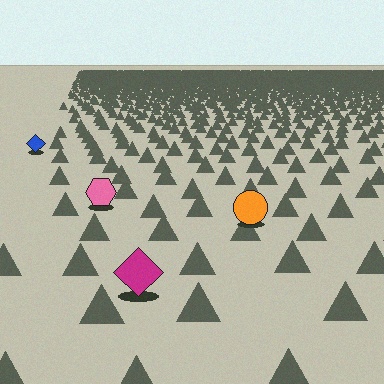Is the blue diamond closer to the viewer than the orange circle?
No. The orange circle is closer — you can tell from the texture gradient: the ground texture is coarser near it.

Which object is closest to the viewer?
The magenta diamond is closest. The texture marks near it are larger and more spread out.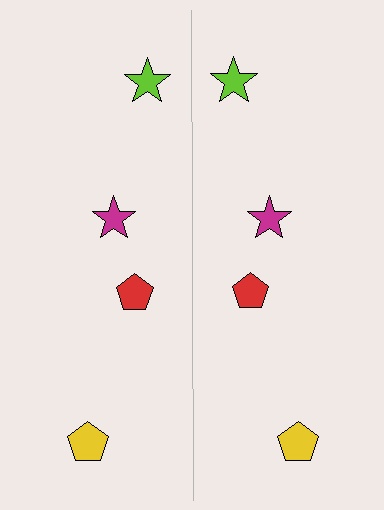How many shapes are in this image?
There are 8 shapes in this image.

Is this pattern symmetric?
Yes, this pattern has bilateral (reflection) symmetry.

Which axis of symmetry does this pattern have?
The pattern has a vertical axis of symmetry running through the center of the image.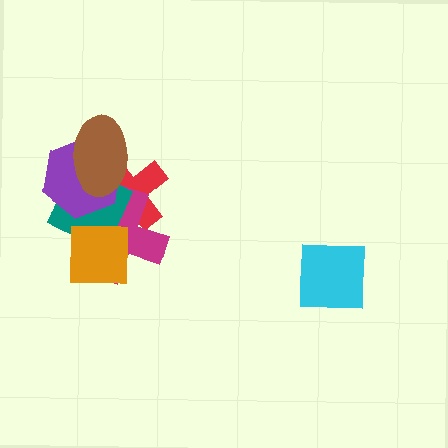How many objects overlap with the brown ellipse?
3 objects overlap with the brown ellipse.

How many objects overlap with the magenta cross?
4 objects overlap with the magenta cross.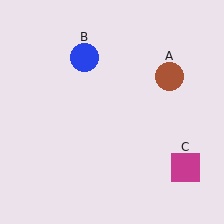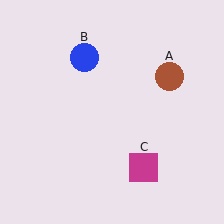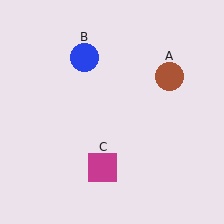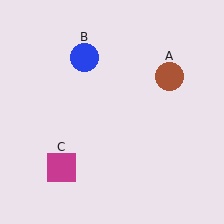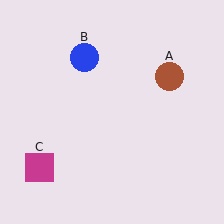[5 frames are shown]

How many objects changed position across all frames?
1 object changed position: magenta square (object C).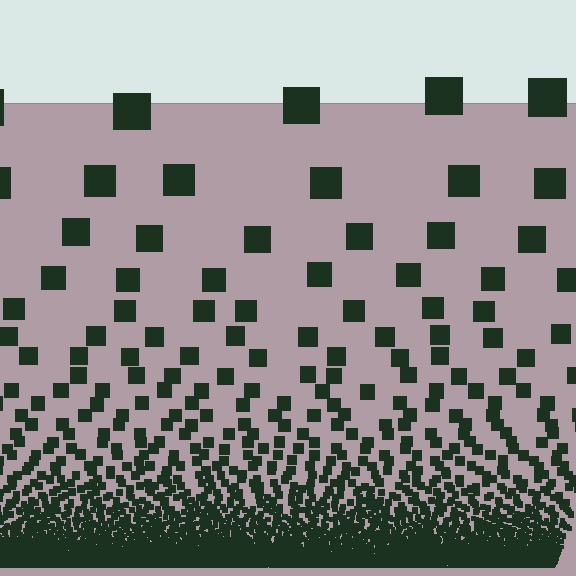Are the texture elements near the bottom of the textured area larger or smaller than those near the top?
Smaller. The gradient is inverted — elements near the bottom are smaller and denser.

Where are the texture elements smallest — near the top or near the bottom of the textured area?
Near the bottom.